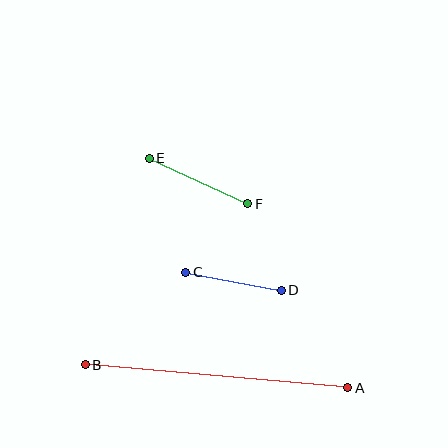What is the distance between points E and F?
The distance is approximately 109 pixels.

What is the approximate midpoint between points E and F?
The midpoint is at approximately (199, 181) pixels.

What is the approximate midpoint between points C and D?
The midpoint is at approximately (233, 281) pixels.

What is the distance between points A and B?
The distance is approximately 263 pixels.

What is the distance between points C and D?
The distance is approximately 97 pixels.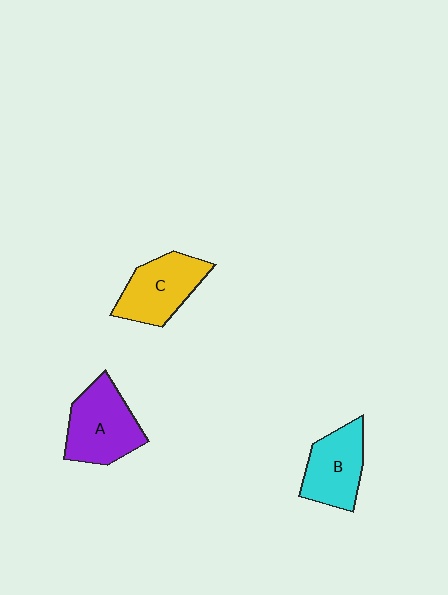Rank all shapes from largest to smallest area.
From largest to smallest: A (purple), C (yellow), B (cyan).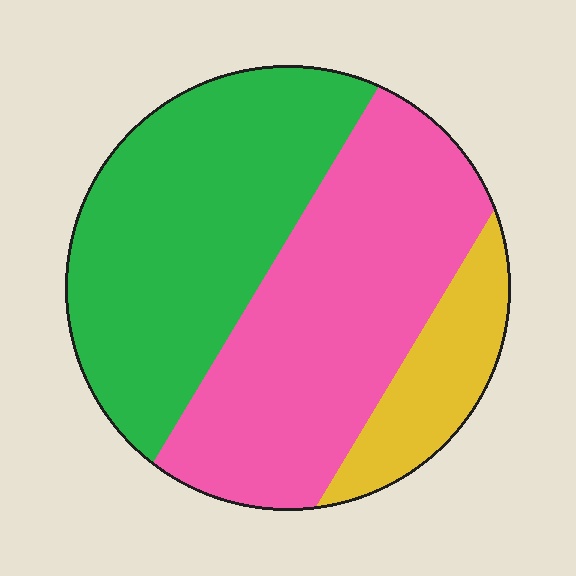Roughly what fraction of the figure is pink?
Pink takes up about two fifths (2/5) of the figure.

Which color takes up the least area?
Yellow, at roughly 15%.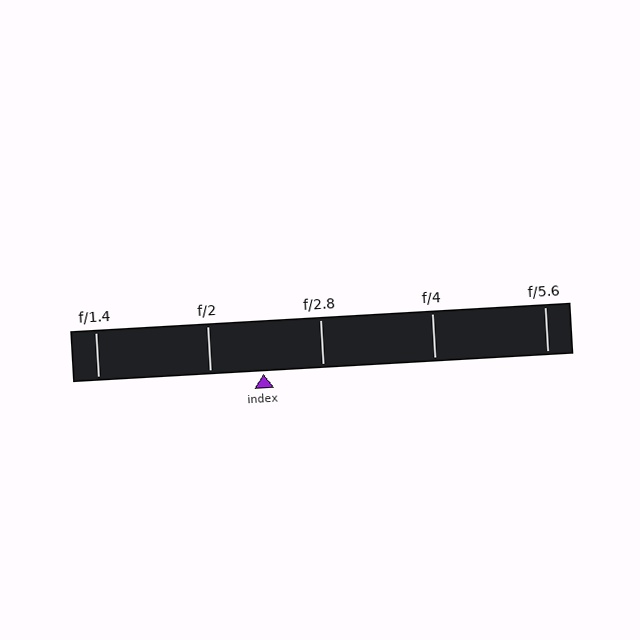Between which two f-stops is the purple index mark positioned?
The index mark is between f/2 and f/2.8.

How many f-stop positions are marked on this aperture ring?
There are 5 f-stop positions marked.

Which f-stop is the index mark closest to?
The index mark is closest to f/2.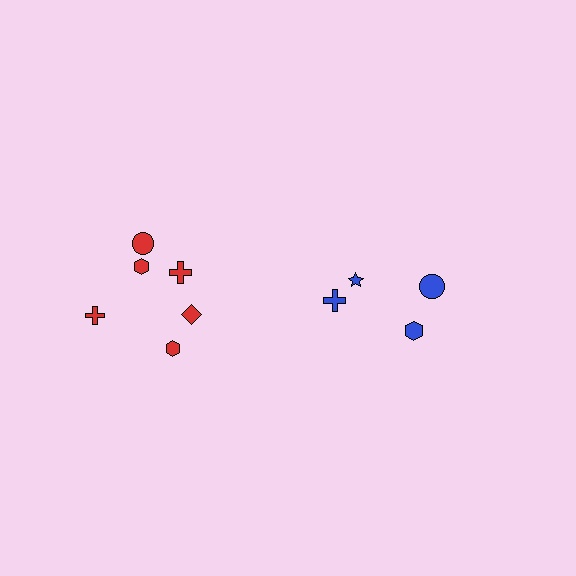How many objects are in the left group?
There are 6 objects.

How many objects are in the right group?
There are 4 objects.